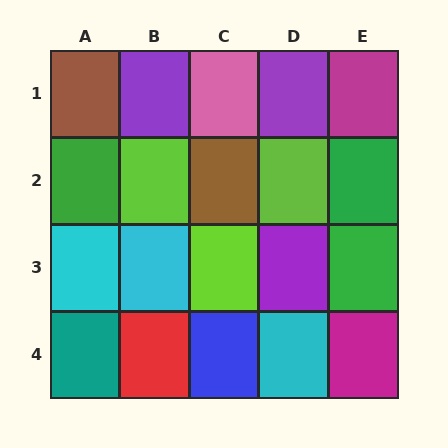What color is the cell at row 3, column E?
Green.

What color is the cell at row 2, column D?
Lime.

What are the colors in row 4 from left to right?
Teal, red, blue, cyan, magenta.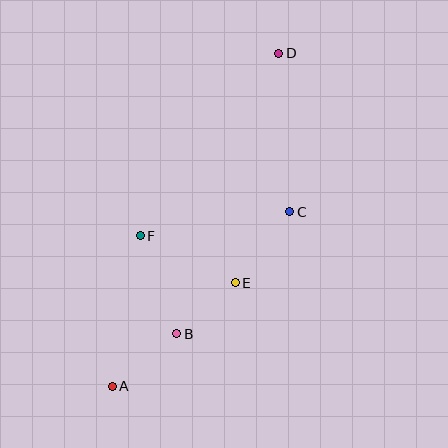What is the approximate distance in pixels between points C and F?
The distance between C and F is approximately 151 pixels.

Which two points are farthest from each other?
Points A and D are farthest from each other.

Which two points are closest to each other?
Points B and E are closest to each other.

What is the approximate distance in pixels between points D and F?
The distance between D and F is approximately 229 pixels.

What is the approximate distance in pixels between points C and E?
The distance between C and E is approximately 89 pixels.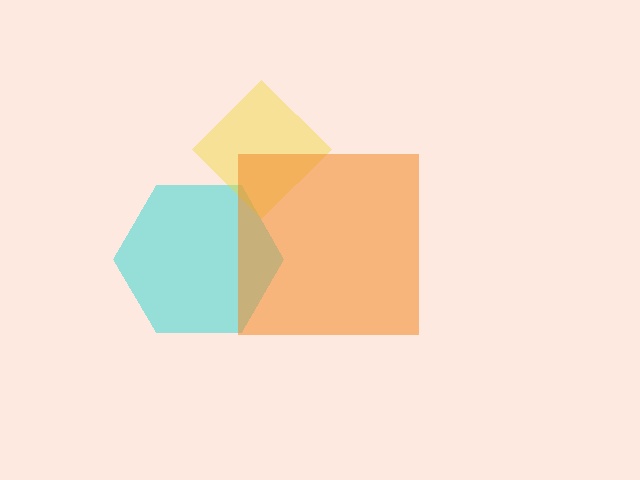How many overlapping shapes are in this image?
There are 3 overlapping shapes in the image.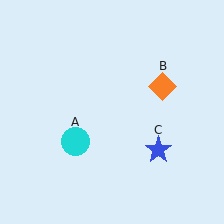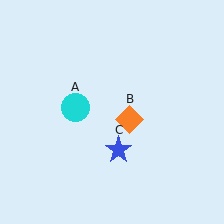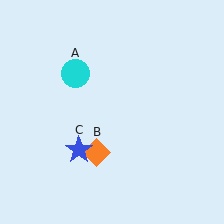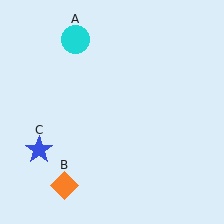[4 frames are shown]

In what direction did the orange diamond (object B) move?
The orange diamond (object B) moved down and to the left.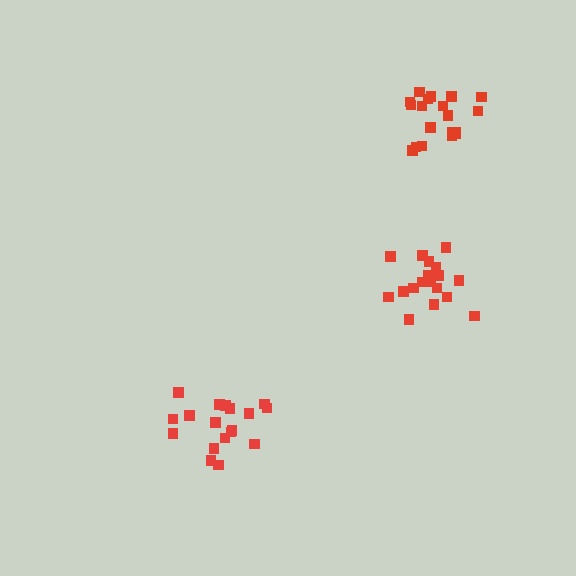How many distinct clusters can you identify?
There are 3 distinct clusters.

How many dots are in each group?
Group 1: 19 dots, Group 2: 19 dots, Group 3: 19 dots (57 total).